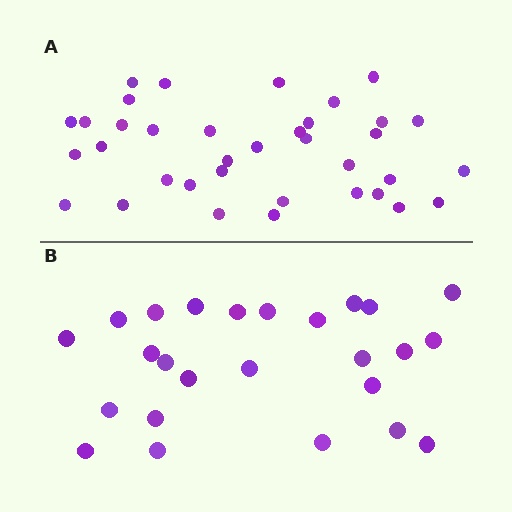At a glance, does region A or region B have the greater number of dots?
Region A (the top region) has more dots.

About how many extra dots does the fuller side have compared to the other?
Region A has roughly 12 or so more dots than region B.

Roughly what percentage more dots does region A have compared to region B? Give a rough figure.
About 45% more.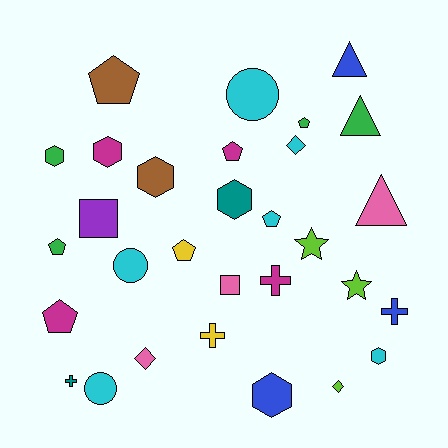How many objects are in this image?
There are 30 objects.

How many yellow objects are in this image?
There are 2 yellow objects.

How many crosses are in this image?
There are 4 crosses.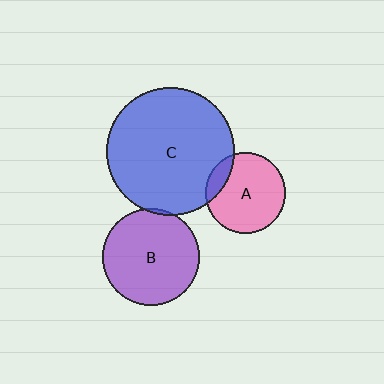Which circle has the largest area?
Circle C (blue).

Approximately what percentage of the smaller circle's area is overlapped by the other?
Approximately 5%.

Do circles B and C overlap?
Yes.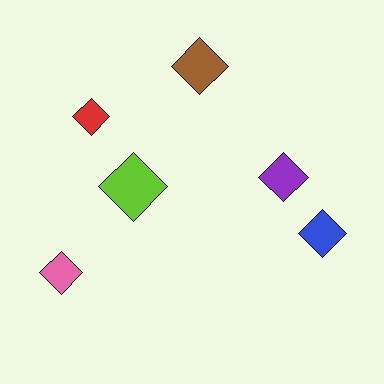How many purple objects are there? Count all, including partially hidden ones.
There is 1 purple object.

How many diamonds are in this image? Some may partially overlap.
There are 6 diamonds.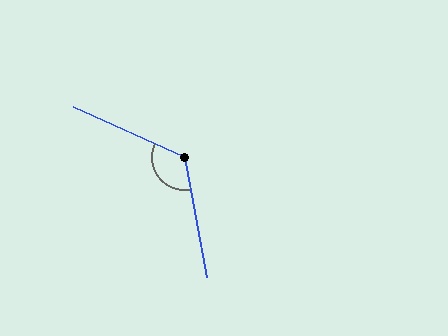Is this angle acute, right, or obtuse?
It is obtuse.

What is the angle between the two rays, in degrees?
Approximately 125 degrees.